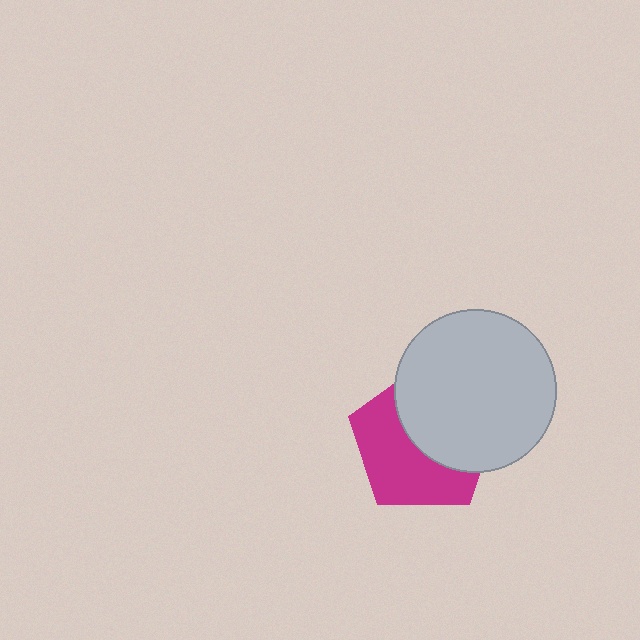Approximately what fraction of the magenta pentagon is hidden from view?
Roughly 49% of the magenta pentagon is hidden behind the light gray circle.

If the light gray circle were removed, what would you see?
You would see the complete magenta pentagon.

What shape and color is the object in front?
The object in front is a light gray circle.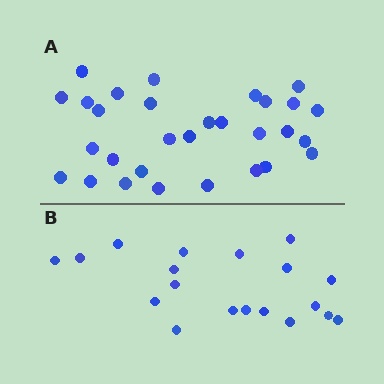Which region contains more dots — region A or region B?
Region A (the top region) has more dots.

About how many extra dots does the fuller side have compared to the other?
Region A has roughly 12 or so more dots than region B.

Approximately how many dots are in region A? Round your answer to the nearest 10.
About 30 dots.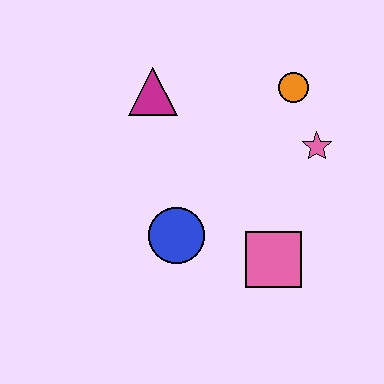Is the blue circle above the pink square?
Yes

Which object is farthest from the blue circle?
The orange circle is farthest from the blue circle.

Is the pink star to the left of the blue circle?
No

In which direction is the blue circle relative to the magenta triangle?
The blue circle is below the magenta triangle.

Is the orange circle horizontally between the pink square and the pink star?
Yes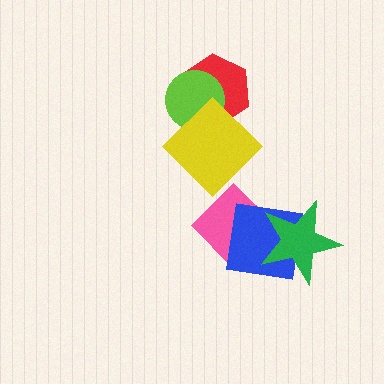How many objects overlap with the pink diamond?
3 objects overlap with the pink diamond.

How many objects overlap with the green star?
2 objects overlap with the green star.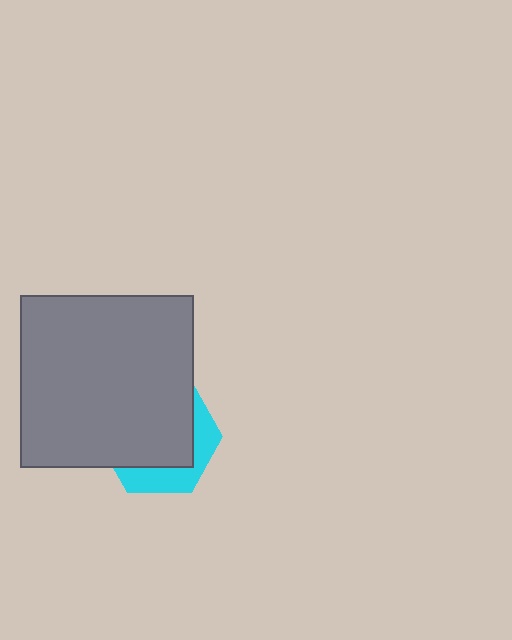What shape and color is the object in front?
The object in front is a gray square.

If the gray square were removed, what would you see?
You would see the complete cyan hexagon.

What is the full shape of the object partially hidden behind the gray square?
The partially hidden object is a cyan hexagon.